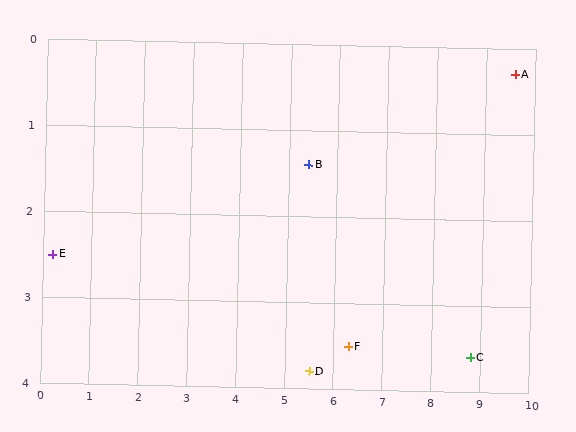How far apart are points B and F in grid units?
Points B and F are about 2.3 grid units apart.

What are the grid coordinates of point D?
Point D is at approximately (5.5, 3.8).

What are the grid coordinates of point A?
Point A is at approximately (9.6, 0.3).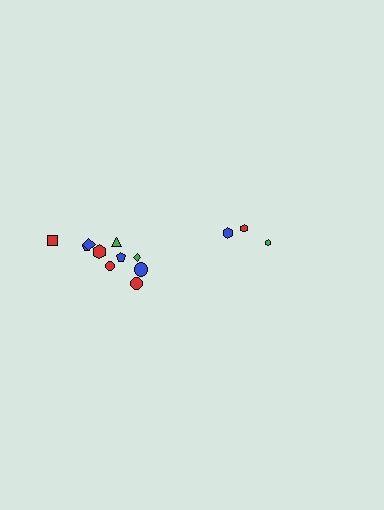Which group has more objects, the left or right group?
The left group.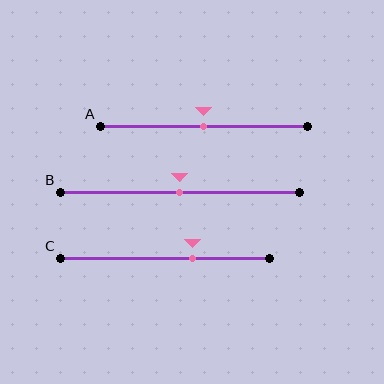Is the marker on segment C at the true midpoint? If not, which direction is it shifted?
No, the marker on segment C is shifted to the right by about 13% of the segment length.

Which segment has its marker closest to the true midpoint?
Segment A has its marker closest to the true midpoint.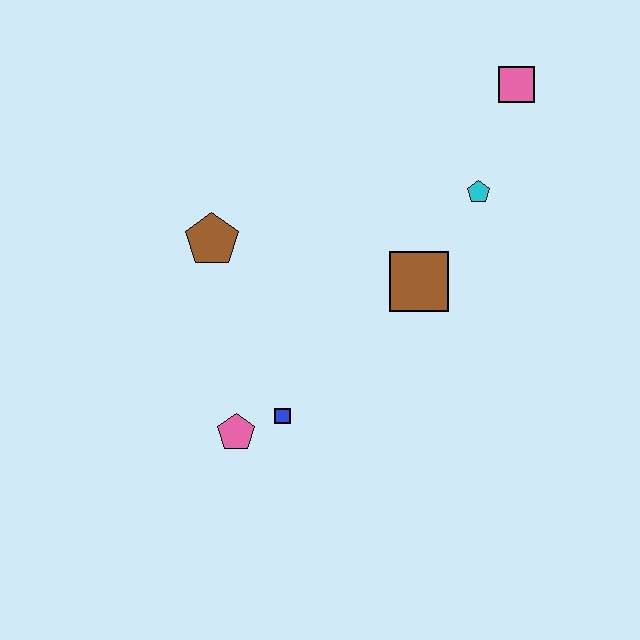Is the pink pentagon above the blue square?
No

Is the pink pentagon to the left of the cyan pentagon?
Yes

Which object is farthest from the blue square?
The pink square is farthest from the blue square.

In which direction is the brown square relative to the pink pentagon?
The brown square is to the right of the pink pentagon.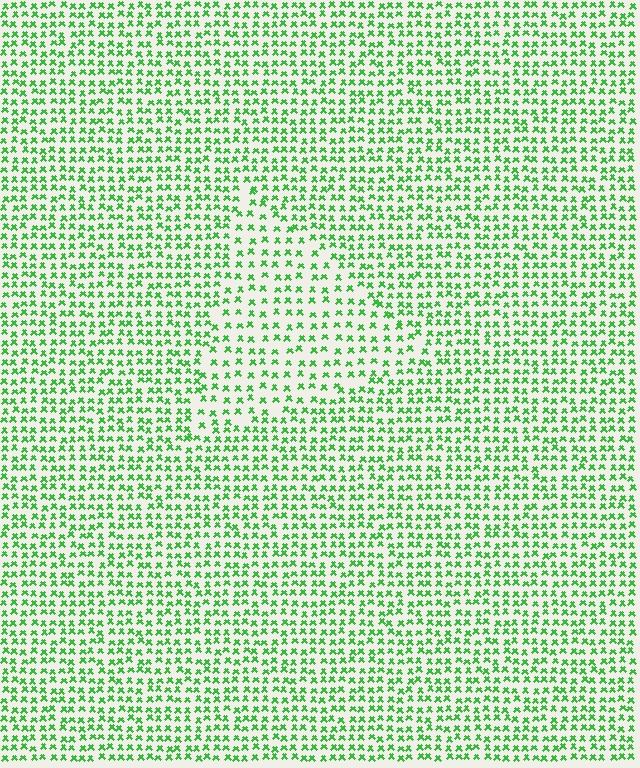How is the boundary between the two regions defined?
The boundary is defined by a change in element density (approximately 1.6x ratio). All elements are the same color, size, and shape.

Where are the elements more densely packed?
The elements are more densely packed outside the triangle boundary.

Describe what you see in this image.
The image contains small green elements arranged at two different densities. A triangle-shaped region is visible where the elements are less densely packed than the surrounding area.